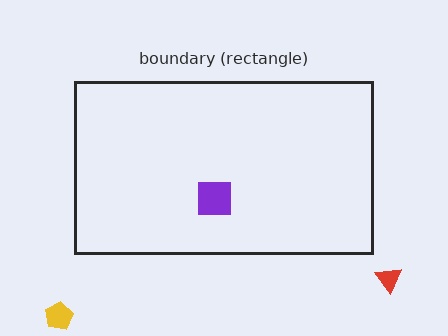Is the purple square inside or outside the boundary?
Inside.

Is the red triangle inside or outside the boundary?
Outside.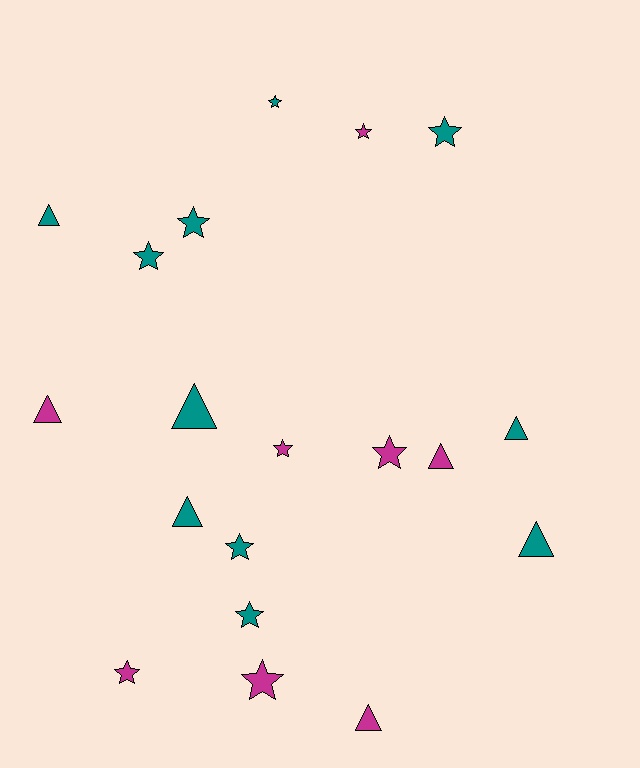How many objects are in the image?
There are 19 objects.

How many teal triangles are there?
There are 5 teal triangles.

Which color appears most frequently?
Teal, with 11 objects.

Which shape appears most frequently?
Star, with 11 objects.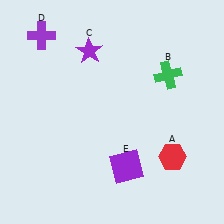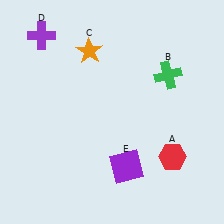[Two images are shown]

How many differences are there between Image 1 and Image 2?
There is 1 difference between the two images.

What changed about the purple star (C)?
In Image 1, C is purple. In Image 2, it changed to orange.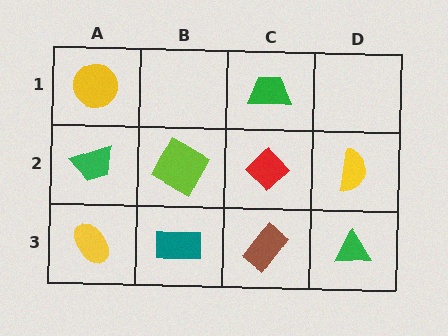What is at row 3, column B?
A teal rectangle.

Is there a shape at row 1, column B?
No, that cell is empty.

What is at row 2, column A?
A green trapezoid.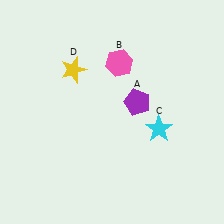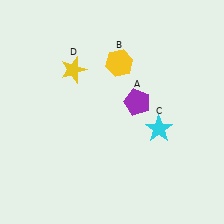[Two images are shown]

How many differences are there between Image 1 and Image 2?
There is 1 difference between the two images.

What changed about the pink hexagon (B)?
In Image 1, B is pink. In Image 2, it changed to yellow.